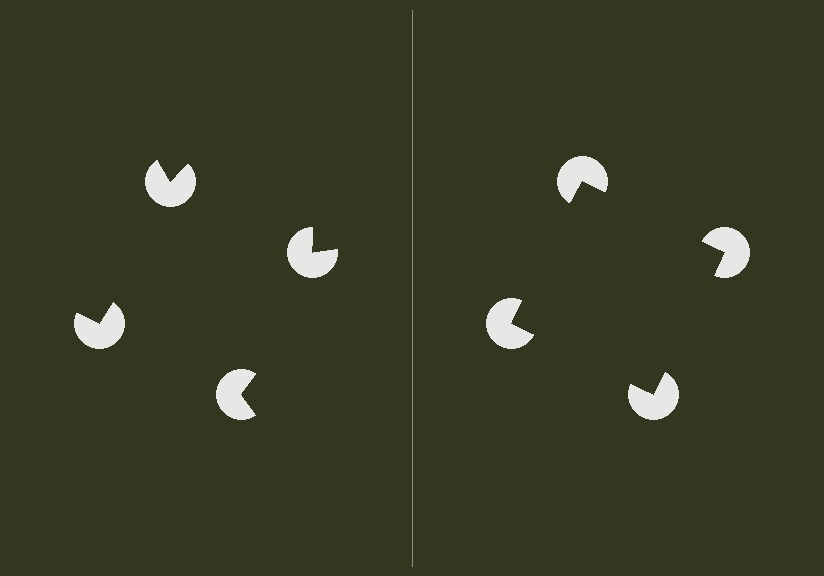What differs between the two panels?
The pac-man discs are positioned identically on both sides; only the wedge orientations differ. On the right they align to a square; on the left they are misaligned.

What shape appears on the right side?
An illusory square.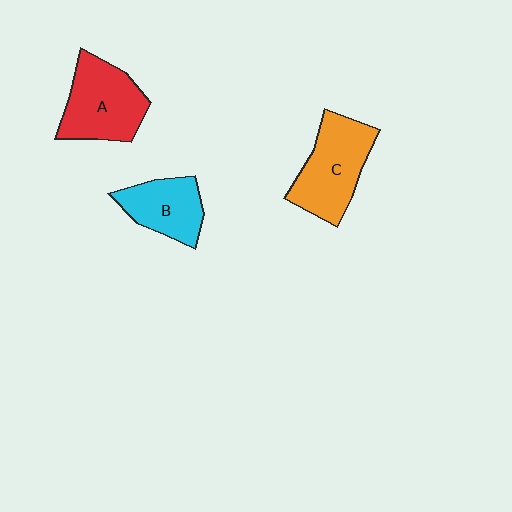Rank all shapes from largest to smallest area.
From largest to smallest: C (orange), A (red), B (cyan).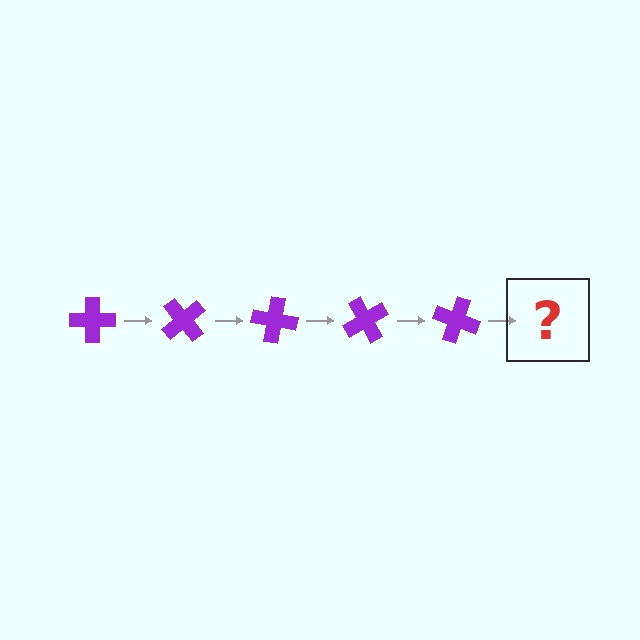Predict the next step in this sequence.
The next step is a purple cross rotated 250 degrees.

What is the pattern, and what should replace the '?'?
The pattern is that the cross rotates 50 degrees each step. The '?' should be a purple cross rotated 250 degrees.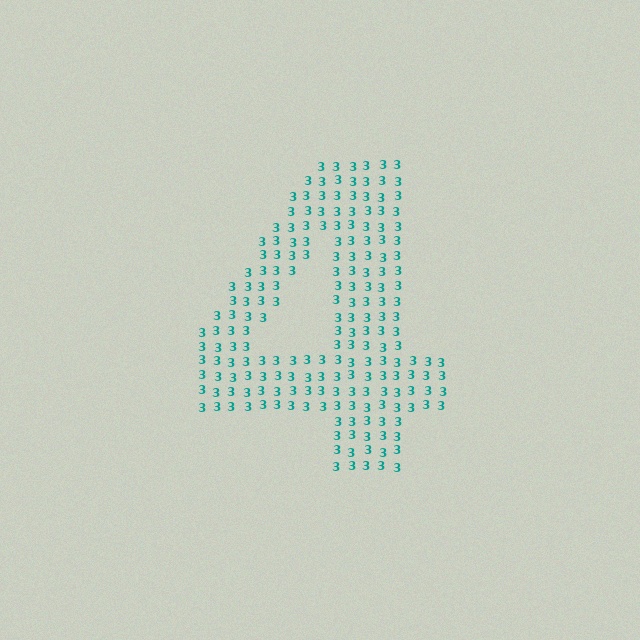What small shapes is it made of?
It is made of small digit 3's.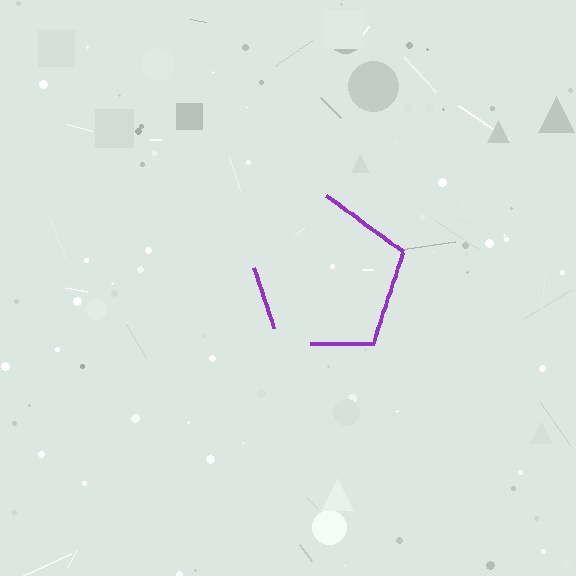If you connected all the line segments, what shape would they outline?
They would outline a pentagon.